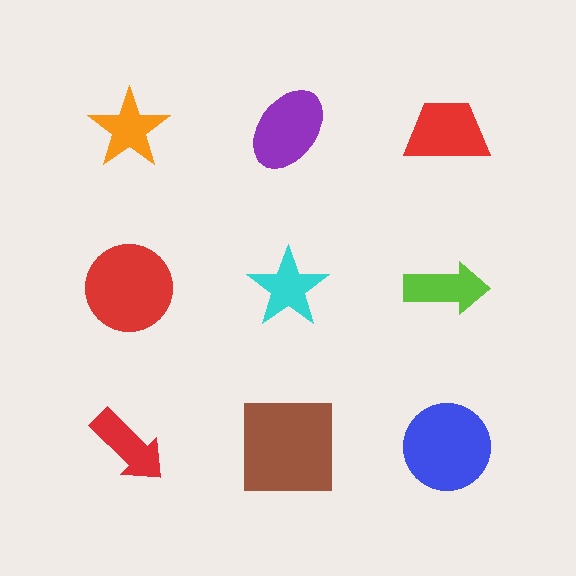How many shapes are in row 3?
3 shapes.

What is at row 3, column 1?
A red arrow.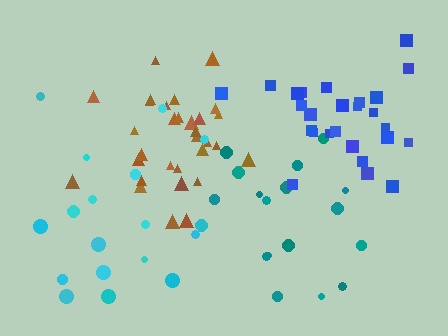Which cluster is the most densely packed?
Brown.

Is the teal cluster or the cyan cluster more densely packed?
Teal.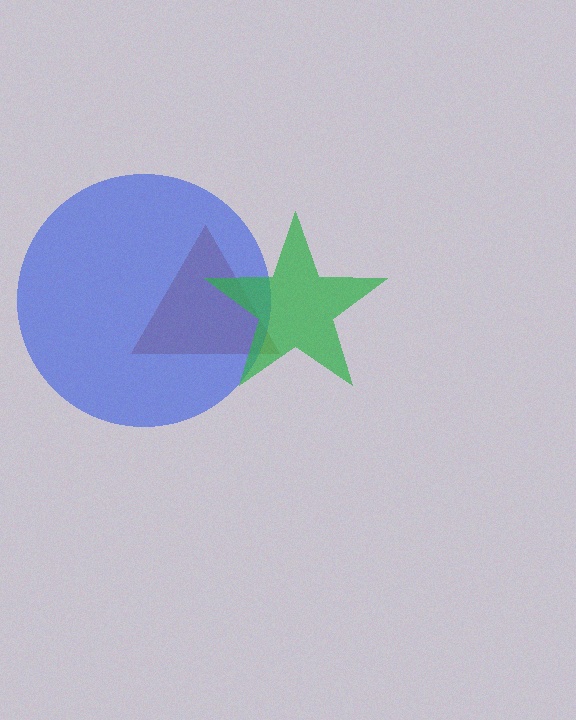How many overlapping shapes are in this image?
There are 3 overlapping shapes in the image.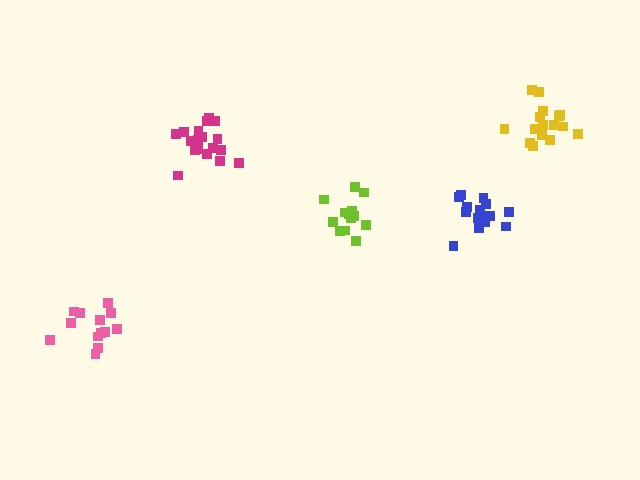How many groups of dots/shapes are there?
There are 5 groups.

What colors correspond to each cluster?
The clusters are colored: blue, magenta, yellow, pink, lime.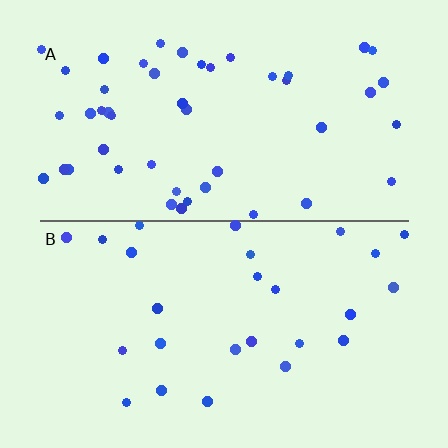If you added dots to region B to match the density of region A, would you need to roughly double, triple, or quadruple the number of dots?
Approximately double.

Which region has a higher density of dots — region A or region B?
A (the top).